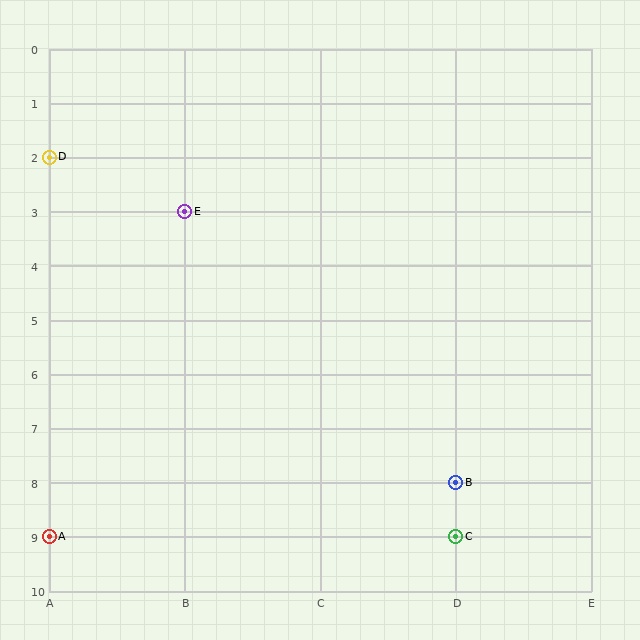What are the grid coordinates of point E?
Point E is at grid coordinates (B, 3).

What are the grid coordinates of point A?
Point A is at grid coordinates (A, 9).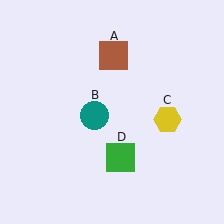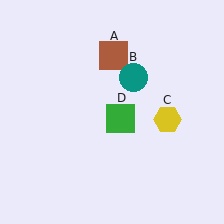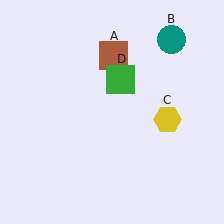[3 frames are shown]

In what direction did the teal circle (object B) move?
The teal circle (object B) moved up and to the right.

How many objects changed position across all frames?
2 objects changed position: teal circle (object B), green square (object D).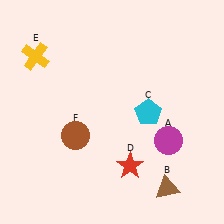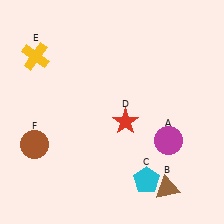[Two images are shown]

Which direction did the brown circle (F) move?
The brown circle (F) moved left.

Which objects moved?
The objects that moved are: the cyan pentagon (C), the red star (D), the brown circle (F).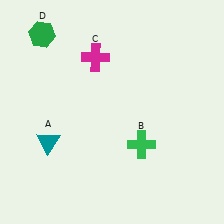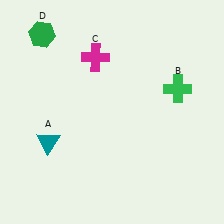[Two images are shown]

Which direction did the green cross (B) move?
The green cross (B) moved up.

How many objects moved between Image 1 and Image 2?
1 object moved between the two images.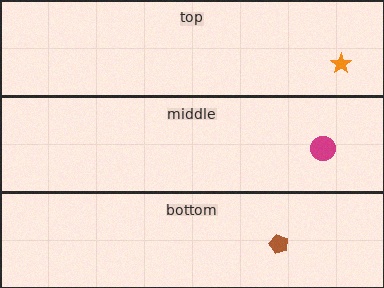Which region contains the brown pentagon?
The bottom region.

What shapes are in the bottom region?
The brown pentagon.